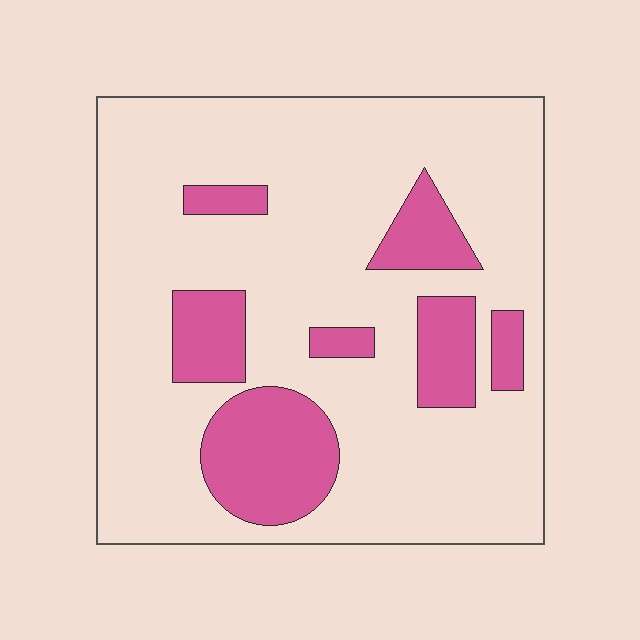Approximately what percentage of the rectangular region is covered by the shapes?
Approximately 20%.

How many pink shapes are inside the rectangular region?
7.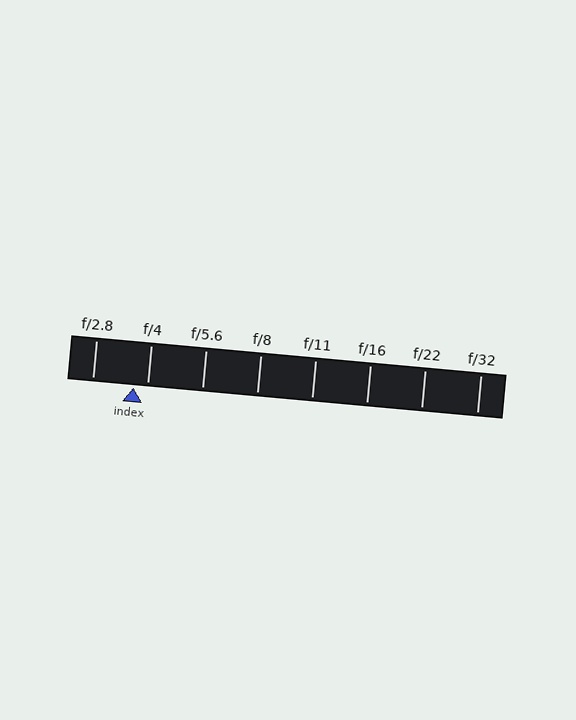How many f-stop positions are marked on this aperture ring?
There are 8 f-stop positions marked.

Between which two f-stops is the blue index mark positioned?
The index mark is between f/2.8 and f/4.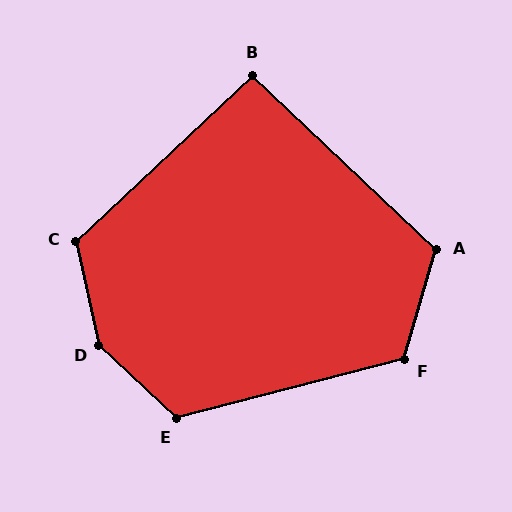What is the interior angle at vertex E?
Approximately 122 degrees (obtuse).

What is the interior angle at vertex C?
Approximately 121 degrees (obtuse).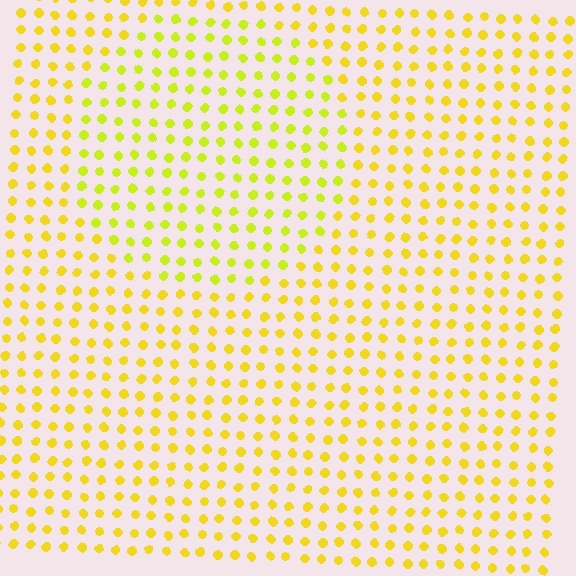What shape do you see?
I see a circle.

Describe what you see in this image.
The image is filled with small yellow elements in a uniform arrangement. A circle-shaped region is visible where the elements are tinted to a slightly different hue, forming a subtle color boundary.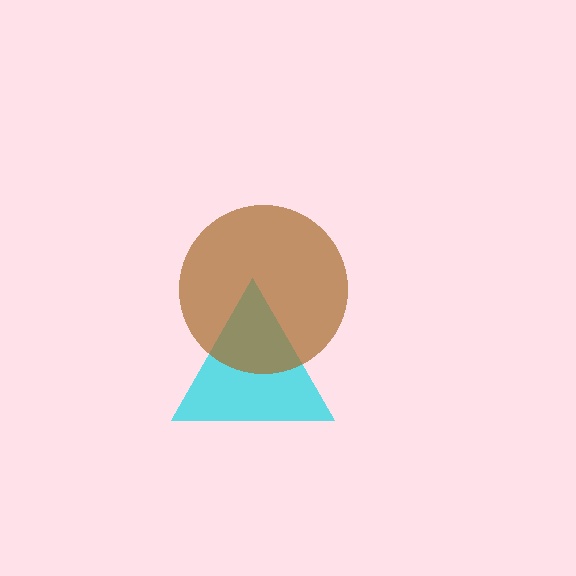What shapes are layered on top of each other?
The layered shapes are: a cyan triangle, a brown circle.